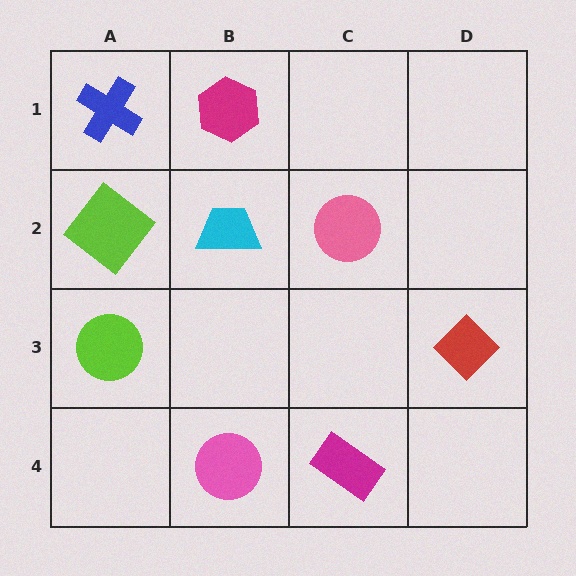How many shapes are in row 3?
2 shapes.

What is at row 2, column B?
A cyan trapezoid.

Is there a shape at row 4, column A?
No, that cell is empty.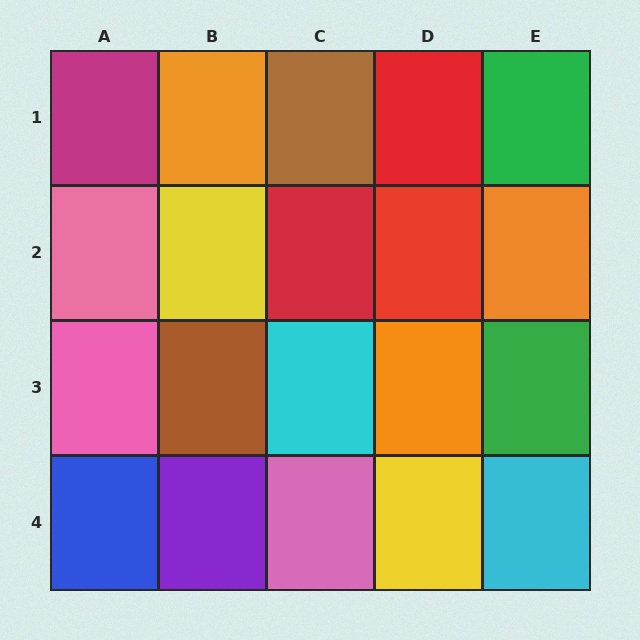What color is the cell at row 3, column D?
Orange.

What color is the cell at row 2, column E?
Orange.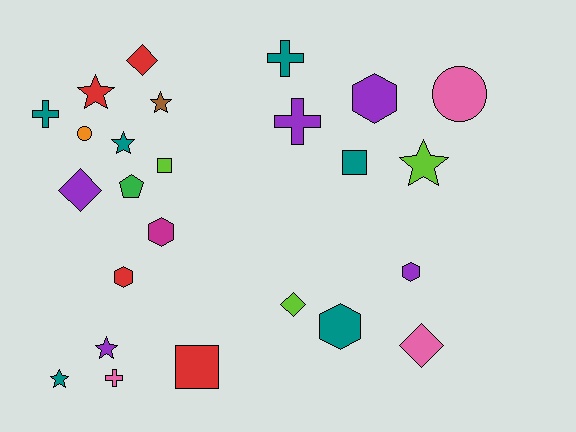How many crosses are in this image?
There are 4 crosses.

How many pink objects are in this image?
There are 3 pink objects.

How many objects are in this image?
There are 25 objects.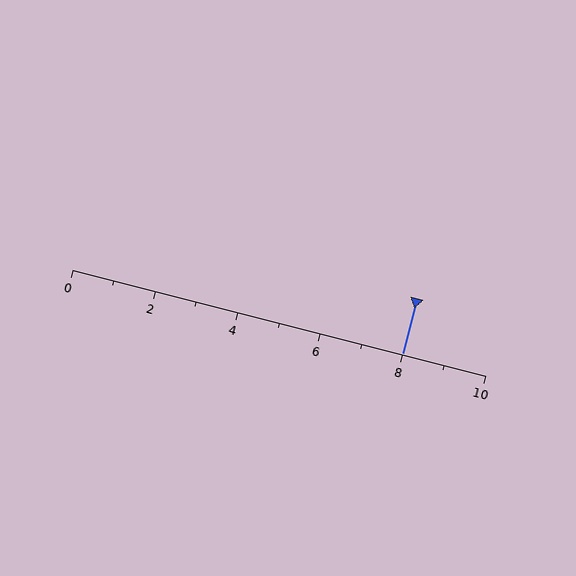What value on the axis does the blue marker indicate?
The marker indicates approximately 8.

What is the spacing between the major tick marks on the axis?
The major ticks are spaced 2 apart.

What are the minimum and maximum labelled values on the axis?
The axis runs from 0 to 10.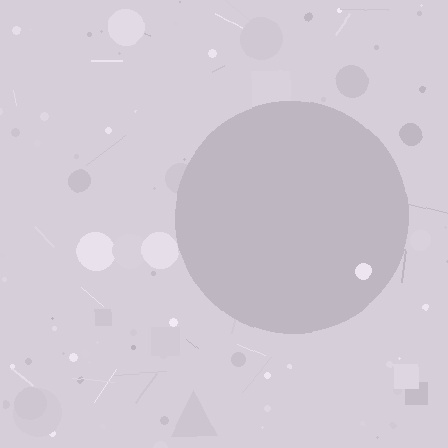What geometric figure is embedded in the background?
A circle is embedded in the background.